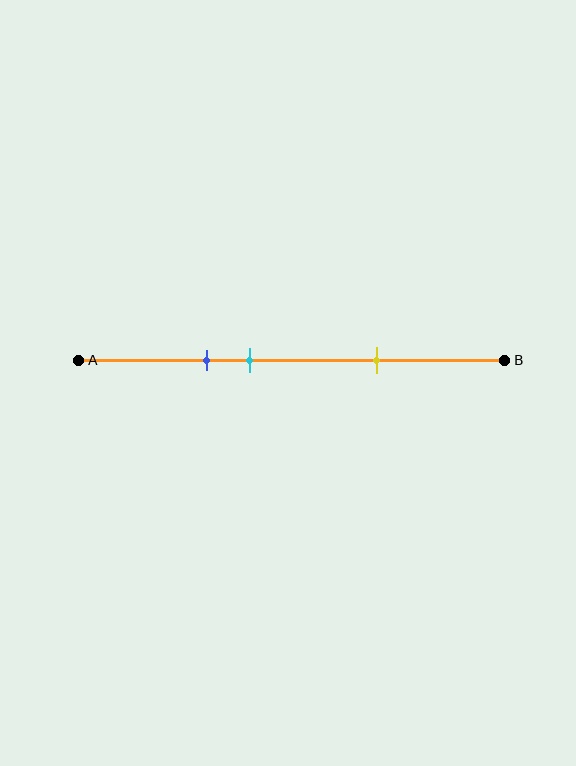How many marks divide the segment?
There are 3 marks dividing the segment.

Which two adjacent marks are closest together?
The blue and cyan marks are the closest adjacent pair.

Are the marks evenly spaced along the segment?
No, the marks are not evenly spaced.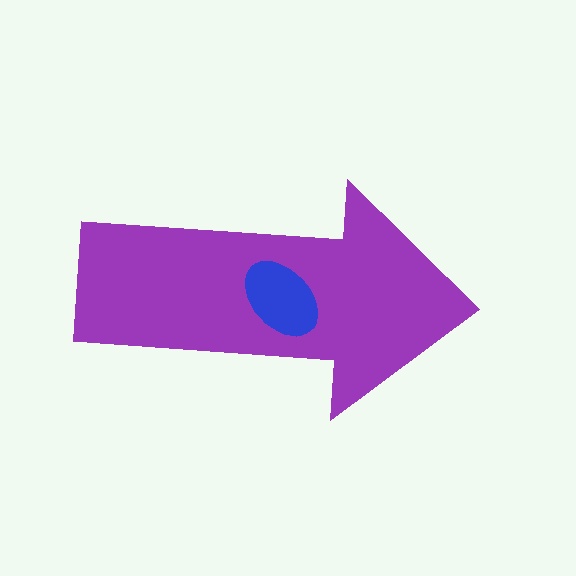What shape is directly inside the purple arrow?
The blue ellipse.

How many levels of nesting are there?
2.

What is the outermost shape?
The purple arrow.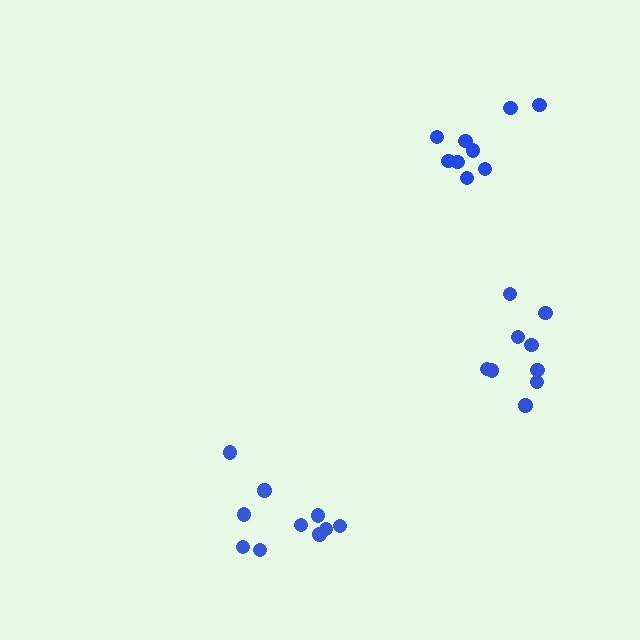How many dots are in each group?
Group 1: 9 dots, Group 2: 9 dots, Group 3: 10 dots (28 total).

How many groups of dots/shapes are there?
There are 3 groups.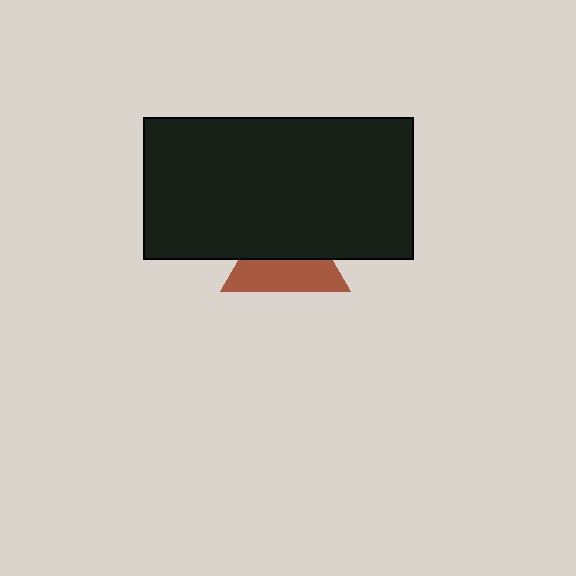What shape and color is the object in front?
The object in front is a black rectangle.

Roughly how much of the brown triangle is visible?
About half of it is visible (roughly 49%).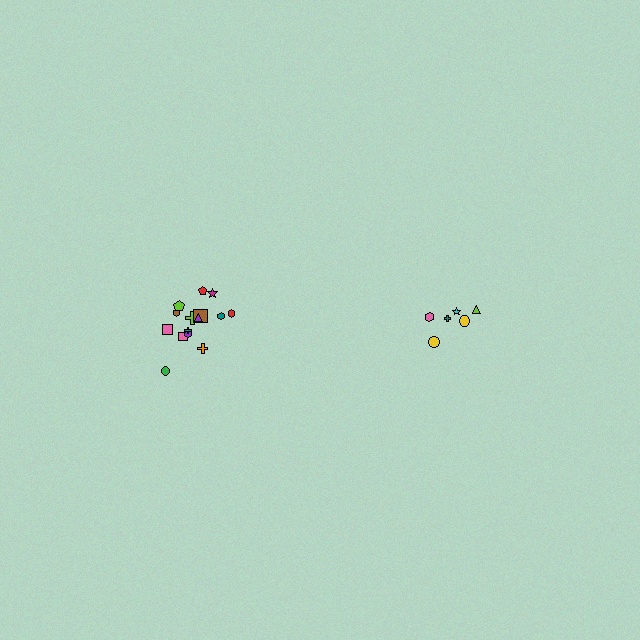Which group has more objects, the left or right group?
The left group.